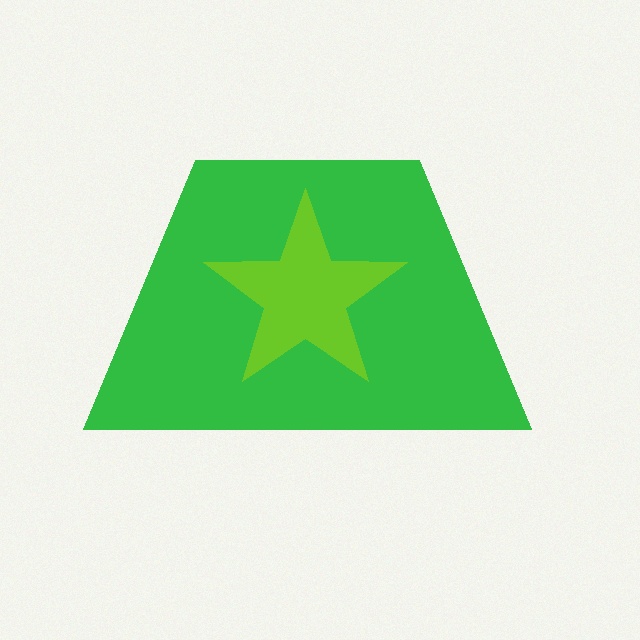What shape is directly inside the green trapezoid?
The lime star.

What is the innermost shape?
The lime star.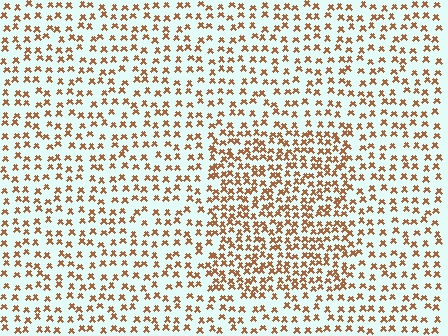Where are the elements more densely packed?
The elements are more densely packed inside the rectangle boundary.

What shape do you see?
I see a rectangle.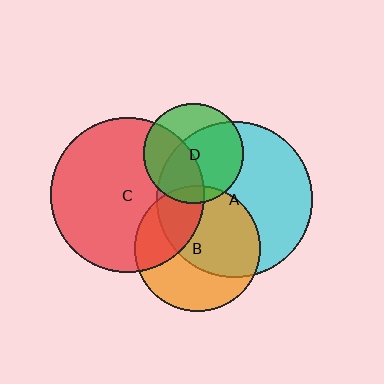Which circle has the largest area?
Circle A (cyan).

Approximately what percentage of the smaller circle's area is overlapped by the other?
Approximately 55%.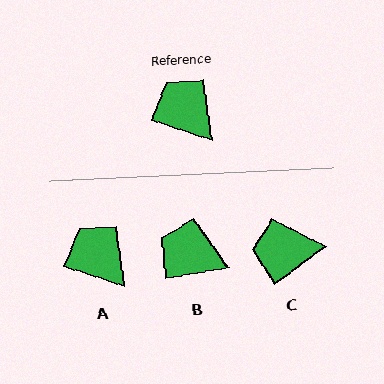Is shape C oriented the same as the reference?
No, it is off by about 54 degrees.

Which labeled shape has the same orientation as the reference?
A.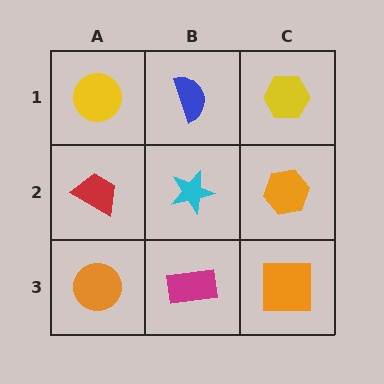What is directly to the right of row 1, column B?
A yellow hexagon.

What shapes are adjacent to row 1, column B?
A cyan star (row 2, column B), a yellow circle (row 1, column A), a yellow hexagon (row 1, column C).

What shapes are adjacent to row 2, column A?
A yellow circle (row 1, column A), an orange circle (row 3, column A), a cyan star (row 2, column B).